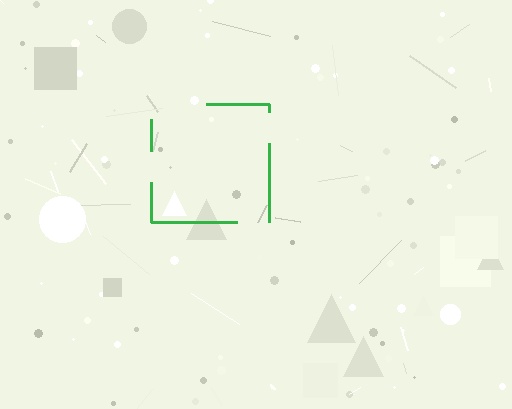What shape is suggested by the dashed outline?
The dashed outline suggests a square.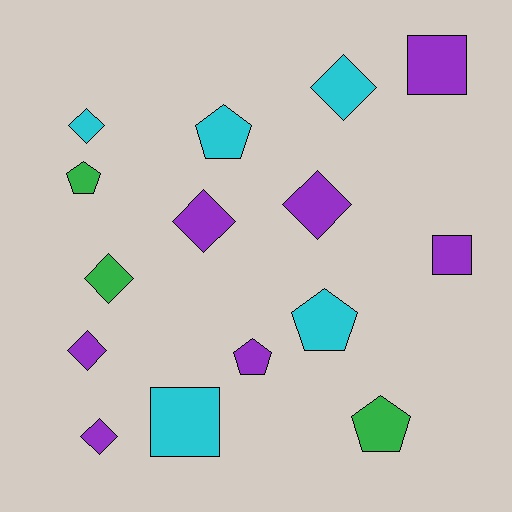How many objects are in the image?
There are 15 objects.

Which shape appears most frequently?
Diamond, with 7 objects.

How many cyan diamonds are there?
There are 2 cyan diamonds.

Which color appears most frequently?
Purple, with 7 objects.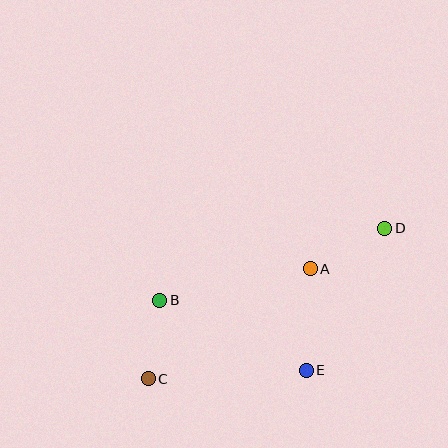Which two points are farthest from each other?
Points C and D are farthest from each other.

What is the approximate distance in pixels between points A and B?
The distance between A and B is approximately 154 pixels.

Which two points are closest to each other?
Points B and C are closest to each other.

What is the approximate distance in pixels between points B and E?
The distance between B and E is approximately 163 pixels.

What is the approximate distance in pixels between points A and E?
The distance between A and E is approximately 102 pixels.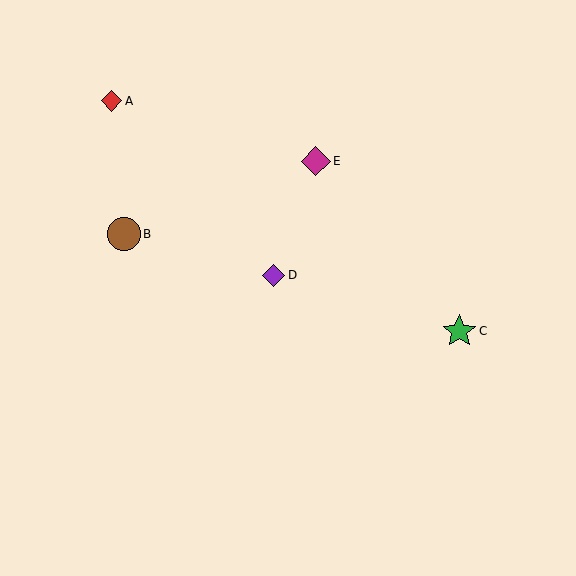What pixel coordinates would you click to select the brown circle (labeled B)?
Click at (124, 234) to select the brown circle B.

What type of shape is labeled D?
Shape D is a purple diamond.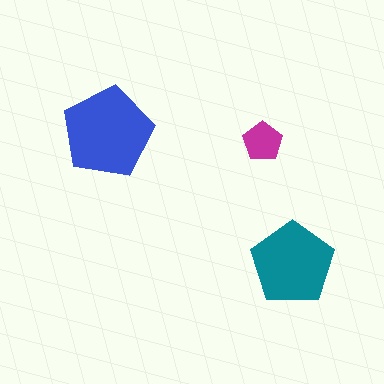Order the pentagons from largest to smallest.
the blue one, the teal one, the magenta one.